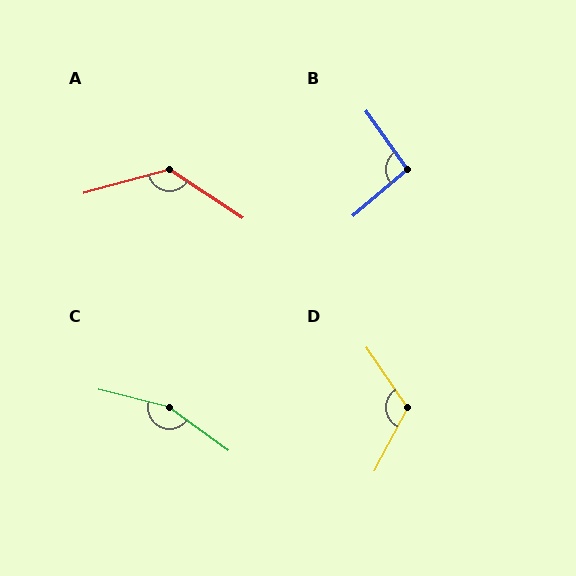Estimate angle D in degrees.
Approximately 118 degrees.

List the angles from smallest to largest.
B (94°), D (118°), A (131°), C (157°).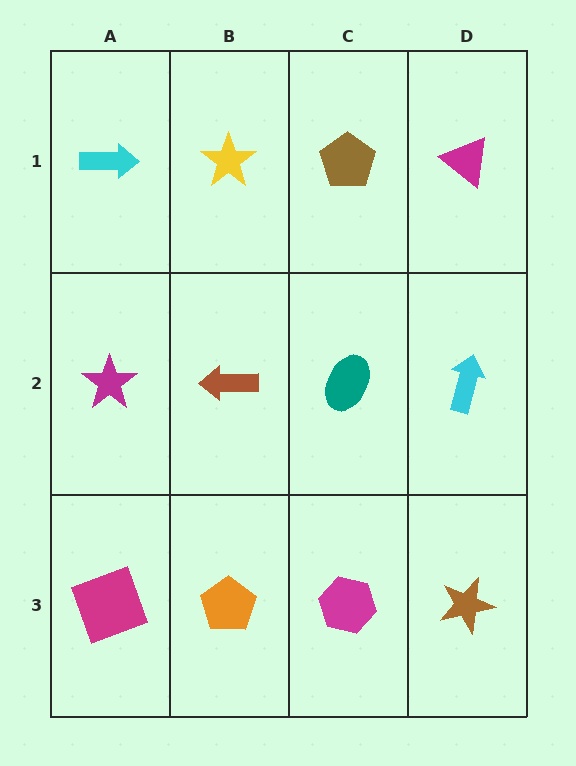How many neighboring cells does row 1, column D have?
2.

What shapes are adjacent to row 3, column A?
A magenta star (row 2, column A), an orange pentagon (row 3, column B).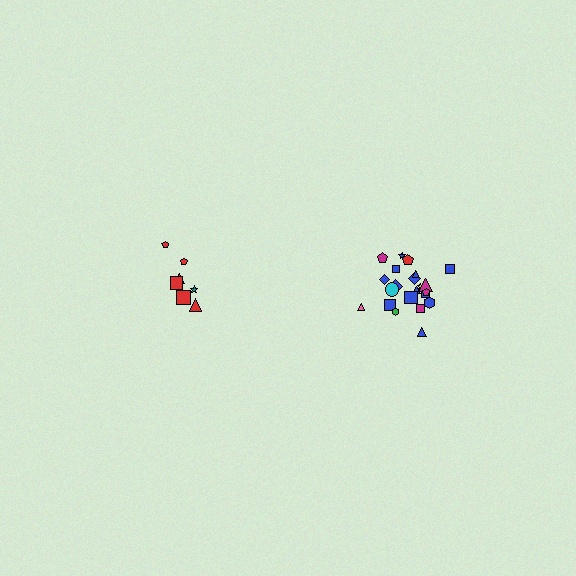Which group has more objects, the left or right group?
The right group.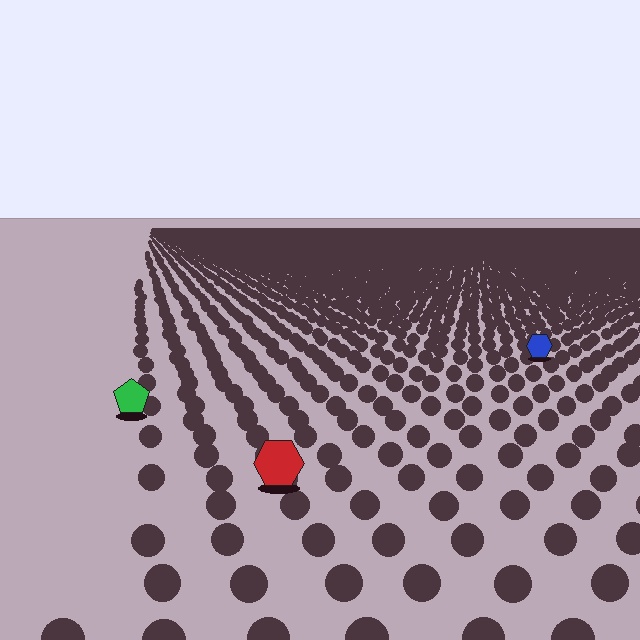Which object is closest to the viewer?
The red hexagon is closest. The texture marks near it are larger and more spread out.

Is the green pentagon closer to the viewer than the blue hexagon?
Yes. The green pentagon is closer — you can tell from the texture gradient: the ground texture is coarser near it.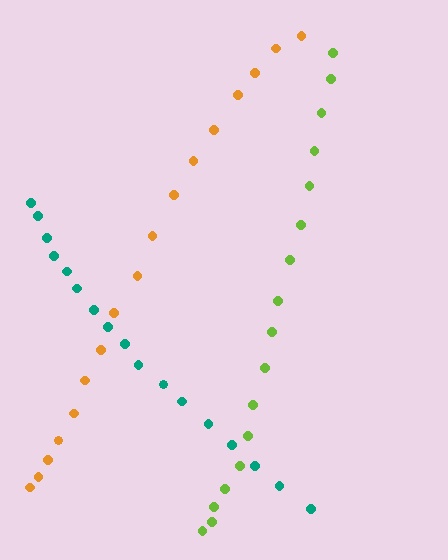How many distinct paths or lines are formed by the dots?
There are 3 distinct paths.